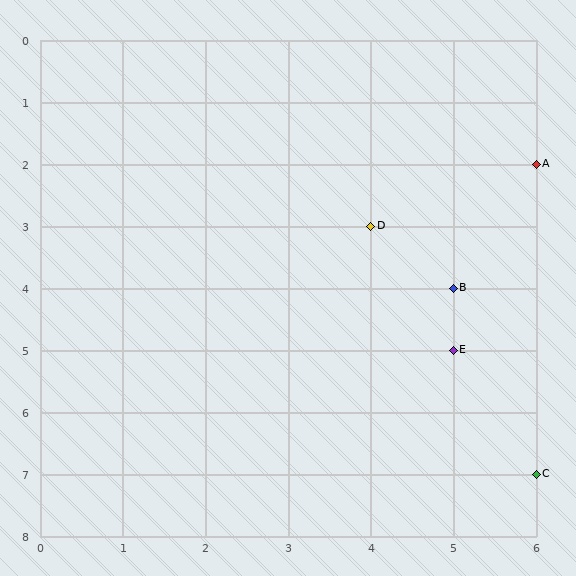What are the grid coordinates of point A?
Point A is at grid coordinates (6, 2).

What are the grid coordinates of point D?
Point D is at grid coordinates (4, 3).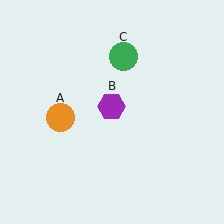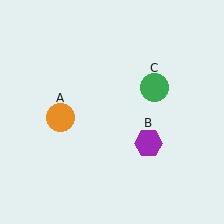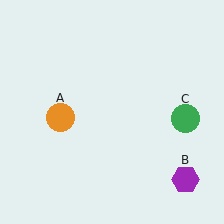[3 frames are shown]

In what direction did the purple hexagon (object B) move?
The purple hexagon (object B) moved down and to the right.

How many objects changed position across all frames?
2 objects changed position: purple hexagon (object B), green circle (object C).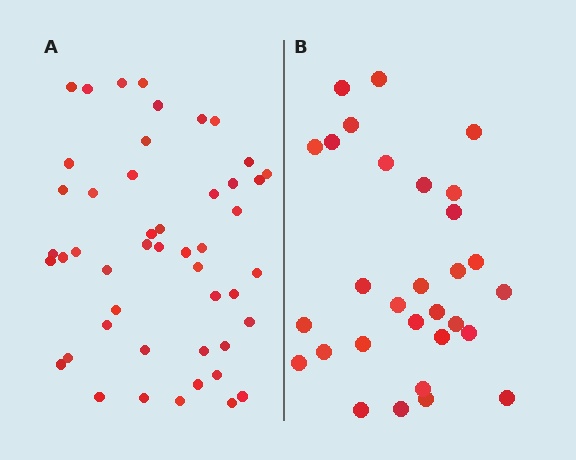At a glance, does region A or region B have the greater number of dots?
Region A (the left region) has more dots.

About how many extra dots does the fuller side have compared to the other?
Region A has approximately 20 more dots than region B.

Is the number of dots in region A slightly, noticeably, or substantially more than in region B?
Region A has substantially more. The ratio is roughly 1.6 to 1.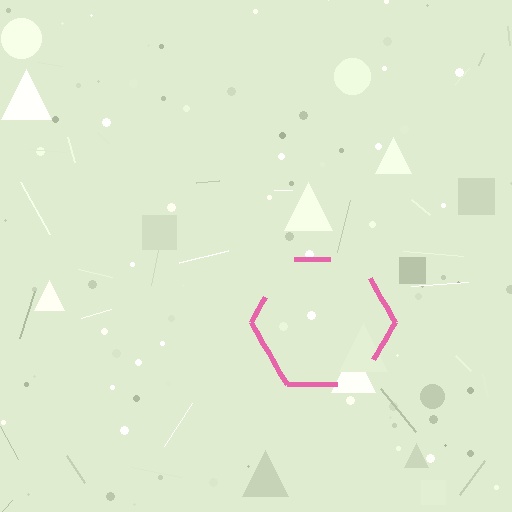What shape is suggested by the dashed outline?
The dashed outline suggests a hexagon.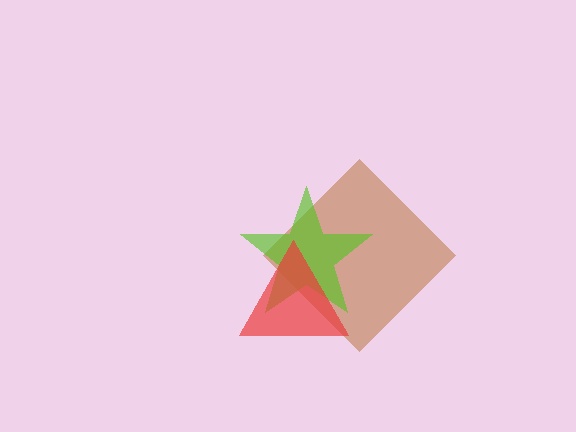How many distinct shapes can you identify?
There are 3 distinct shapes: a brown diamond, a lime star, a red triangle.